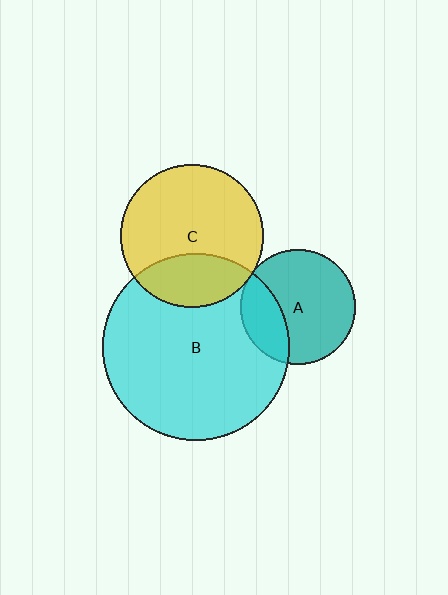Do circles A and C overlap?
Yes.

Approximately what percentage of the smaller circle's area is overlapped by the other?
Approximately 5%.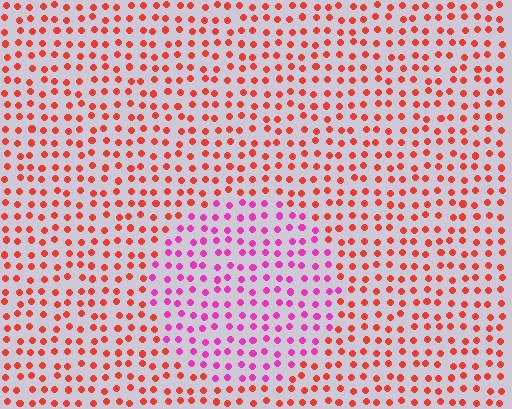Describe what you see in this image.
The image is filled with small red elements in a uniform arrangement. A circle-shaped region is visible where the elements are tinted to a slightly different hue, forming a subtle color boundary.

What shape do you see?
I see a circle.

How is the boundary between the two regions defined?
The boundary is defined purely by a slight shift in hue (about 47 degrees). Spacing, size, and orientation are identical on both sides.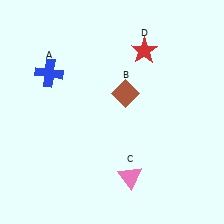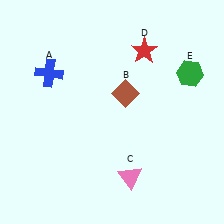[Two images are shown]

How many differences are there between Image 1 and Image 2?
There is 1 difference between the two images.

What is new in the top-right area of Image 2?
A green hexagon (E) was added in the top-right area of Image 2.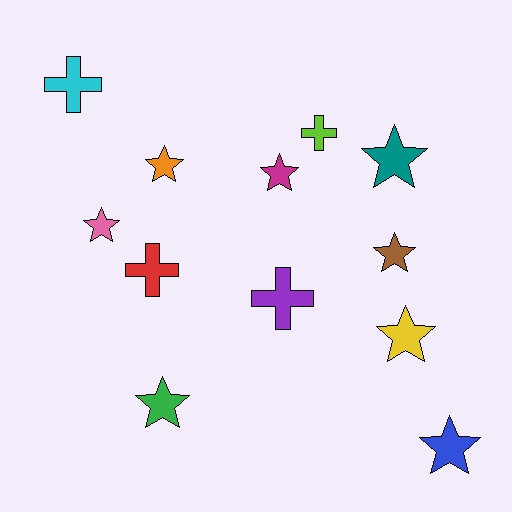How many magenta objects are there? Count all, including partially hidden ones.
There is 1 magenta object.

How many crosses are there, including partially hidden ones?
There are 4 crosses.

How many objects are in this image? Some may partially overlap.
There are 12 objects.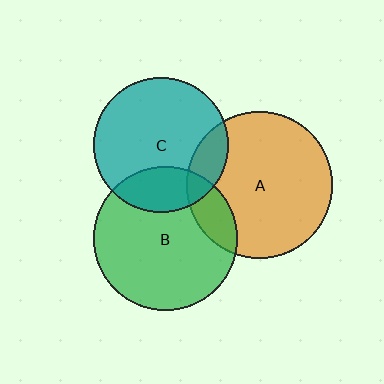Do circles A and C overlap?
Yes.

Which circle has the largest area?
Circle A (orange).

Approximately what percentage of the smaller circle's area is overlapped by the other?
Approximately 15%.